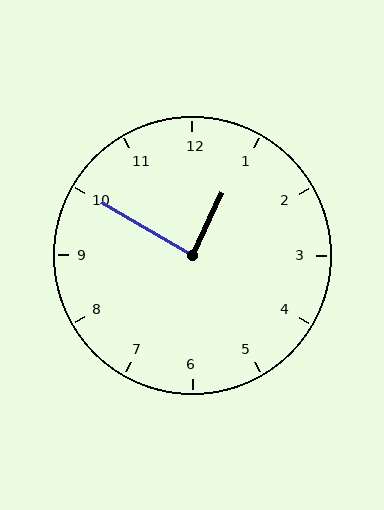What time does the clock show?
12:50.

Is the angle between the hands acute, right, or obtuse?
It is right.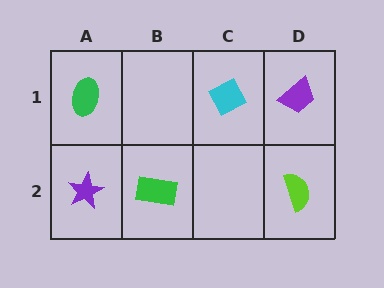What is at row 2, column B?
A green rectangle.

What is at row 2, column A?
A purple star.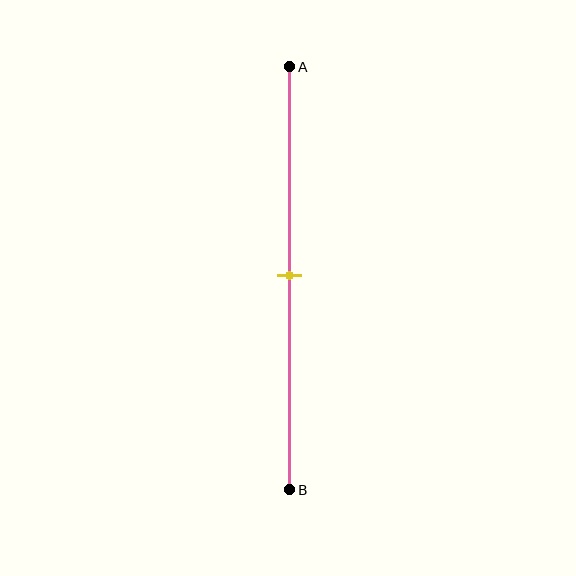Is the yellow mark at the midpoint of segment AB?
Yes, the mark is approximately at the midpoint.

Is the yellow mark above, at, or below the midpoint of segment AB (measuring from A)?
The yellow mark is approximately at the midpoint of segment AB.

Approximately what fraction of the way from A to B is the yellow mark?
The yellow mark is approximately 50% of the way from A to B.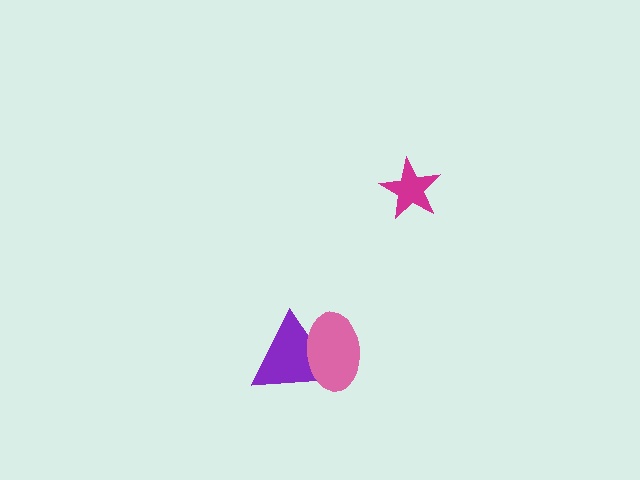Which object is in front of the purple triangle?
The pink ellipse is in front of the purple triangle.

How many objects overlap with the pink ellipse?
1 object overlaps with the pink ellipse.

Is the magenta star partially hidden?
No, no other shape covers it.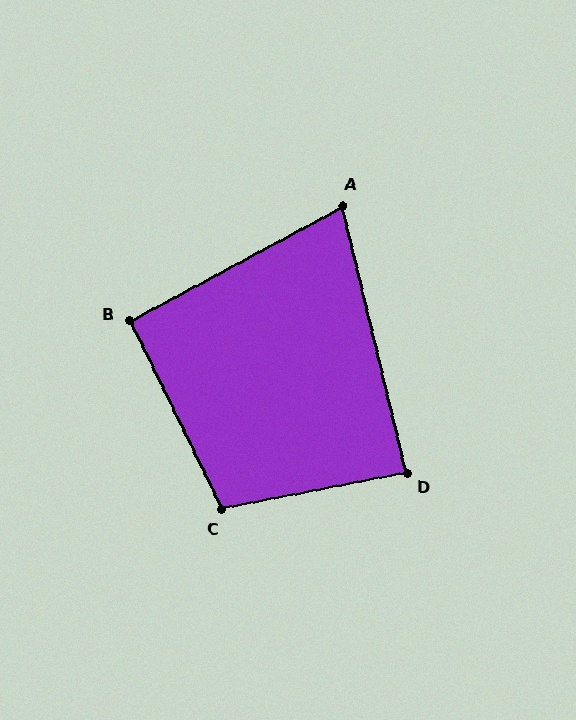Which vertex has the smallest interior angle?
A, at approximately 75 degrees.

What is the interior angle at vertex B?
Approximately 92 degrees (approximately right).